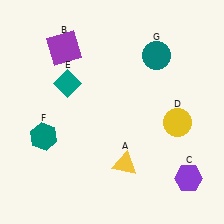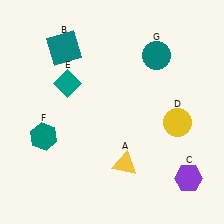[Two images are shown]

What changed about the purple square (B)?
In Image 1, B is purple. In Image 2, it changed to teal.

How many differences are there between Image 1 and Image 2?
There is 1 difference between the two images.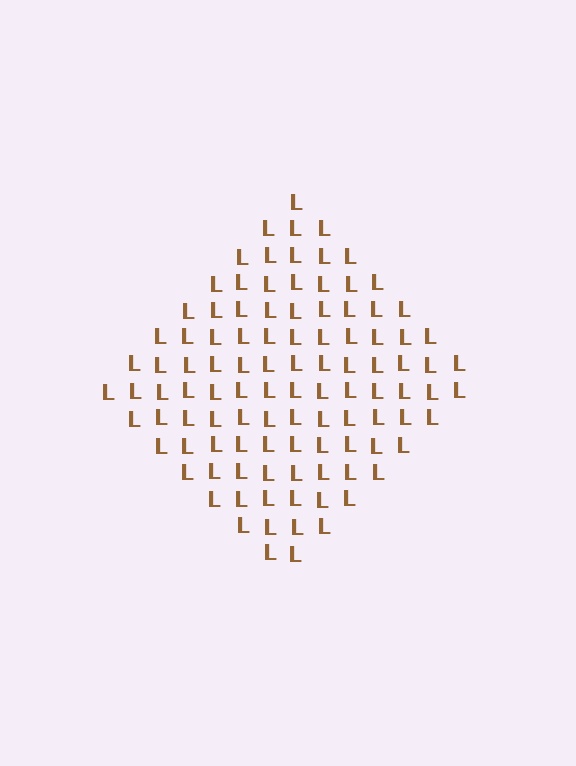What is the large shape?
The large shape is a diamond.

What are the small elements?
The small elements are letter L's.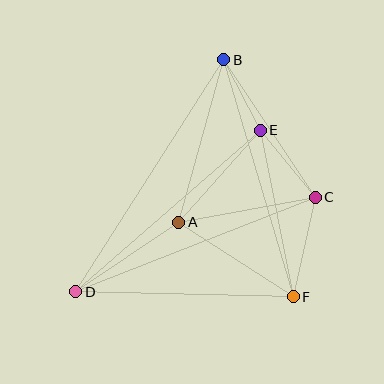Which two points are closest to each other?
Points B and E are closest to each other.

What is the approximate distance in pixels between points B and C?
The distance between B and C is approximately 165 pixels.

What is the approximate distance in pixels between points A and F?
The distance between A and F is approximately 136 pixels.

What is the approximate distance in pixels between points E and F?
The distance between E and F is approximately 169 pixels.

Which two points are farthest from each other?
Points B and D are farthest from each other.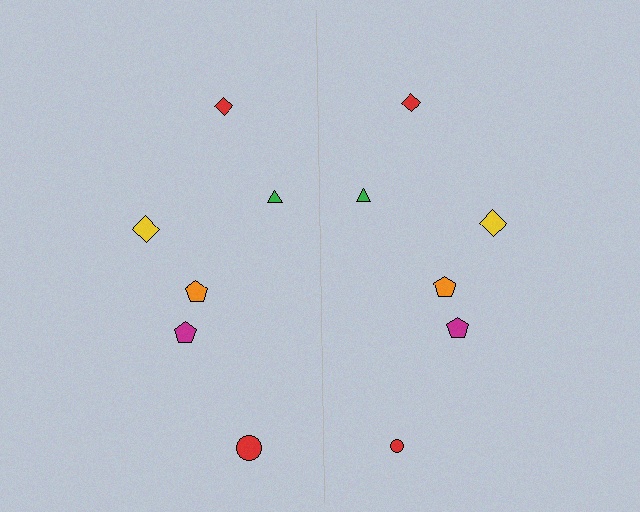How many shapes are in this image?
There are 12 shapes in this image.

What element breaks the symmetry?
The red circle on the right side has a different size than its mirror counterpart.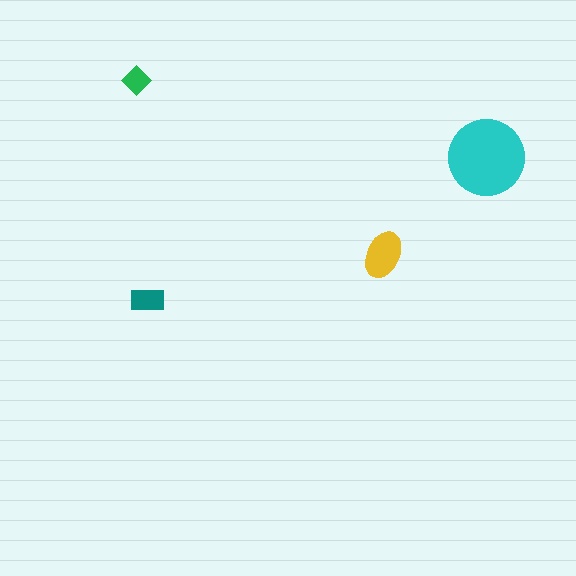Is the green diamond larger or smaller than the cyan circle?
Smaller.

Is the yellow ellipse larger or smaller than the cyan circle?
Smaller.